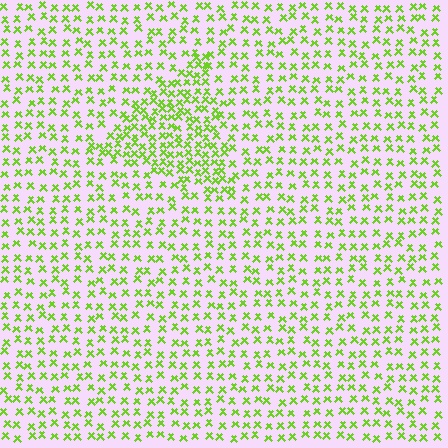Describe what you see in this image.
The image contains small lime elements arranged at two different densities. A triangle-shaped region is visible where the elements are more densely packed than the surrounding area.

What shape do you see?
I see a triangle.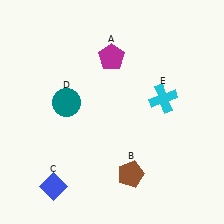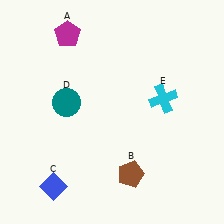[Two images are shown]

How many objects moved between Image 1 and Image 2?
1 object moved between the two images.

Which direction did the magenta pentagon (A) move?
The magenta pentagon (A) moved left.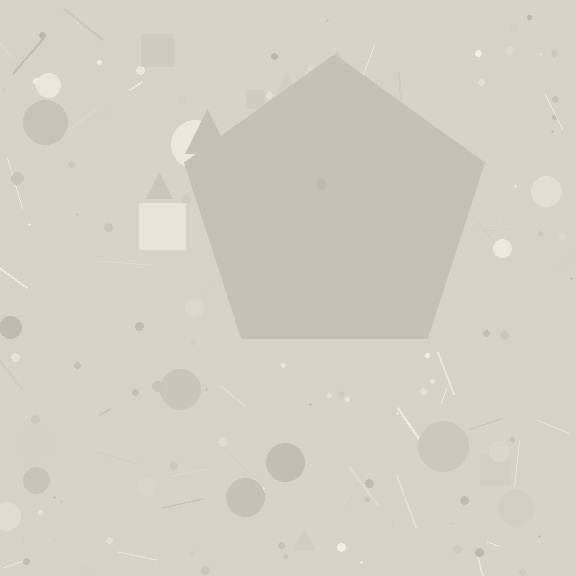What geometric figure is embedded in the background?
A pentagon is embedded in the background.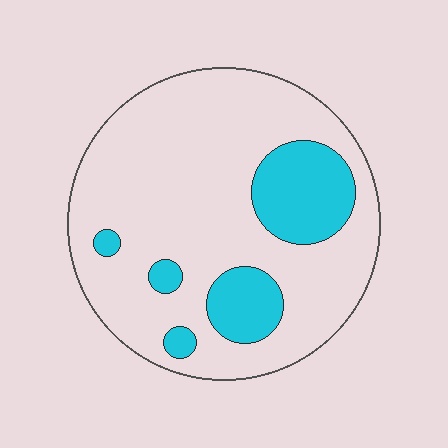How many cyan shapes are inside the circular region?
5.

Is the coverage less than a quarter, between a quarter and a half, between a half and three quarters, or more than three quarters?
Less than a quarter.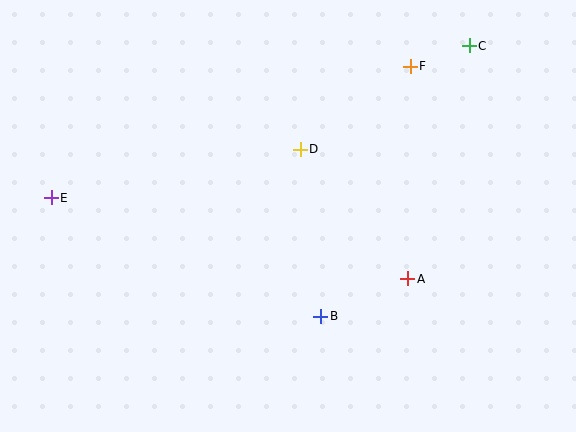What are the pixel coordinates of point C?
Point C is at (469, 46).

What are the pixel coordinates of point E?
Point E is at (51, 198).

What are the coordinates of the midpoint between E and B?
The midpoint between E and B is at (186, 257).